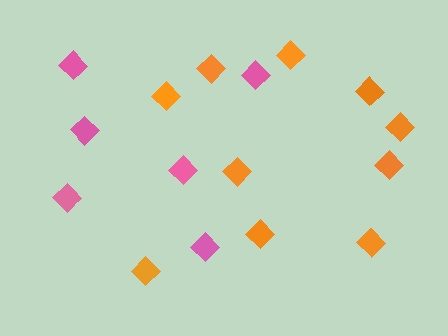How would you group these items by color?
There are 2 groups: one group of pink diamonds (6) and one group of orange diamonds (10).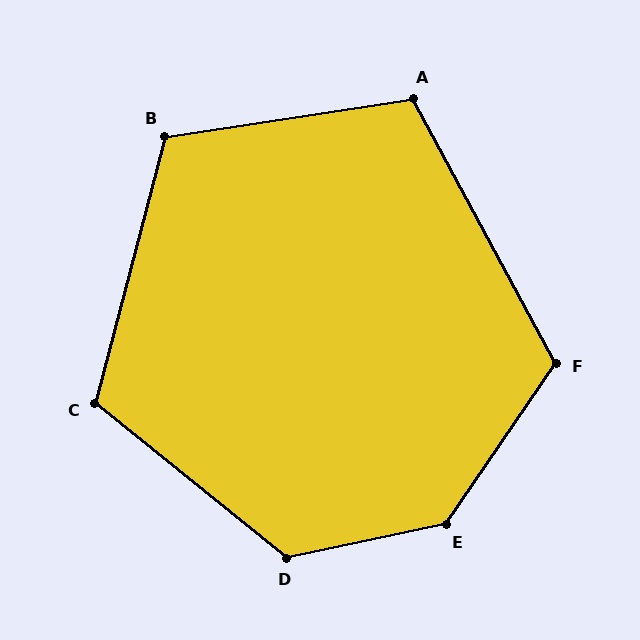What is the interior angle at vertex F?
Approximately 117 degrees (obtuse).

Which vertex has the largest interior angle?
E, at approximately 136 degrees.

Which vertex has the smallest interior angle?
A, at approximately 110 degrees.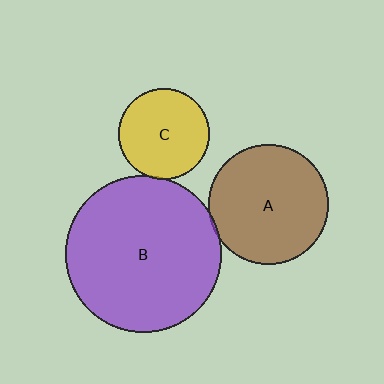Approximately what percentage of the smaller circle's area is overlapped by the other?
Approximately 5%.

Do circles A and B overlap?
Yes.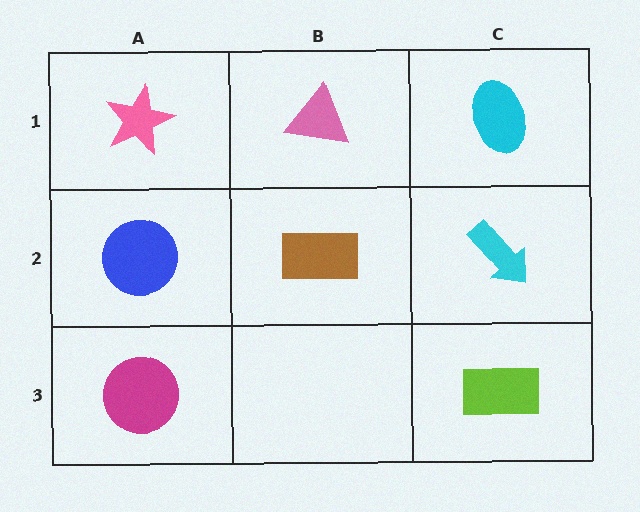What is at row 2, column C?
A cyan arrow.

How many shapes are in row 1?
3 shapes.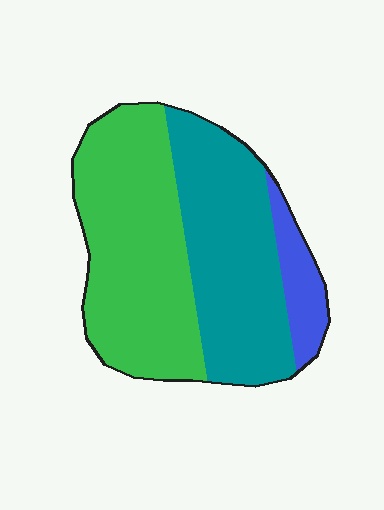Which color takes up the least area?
Blue, at roughly 10%.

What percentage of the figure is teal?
Teal takes up between a third and a half of the figure.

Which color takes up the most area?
Green, at roughly 50%.